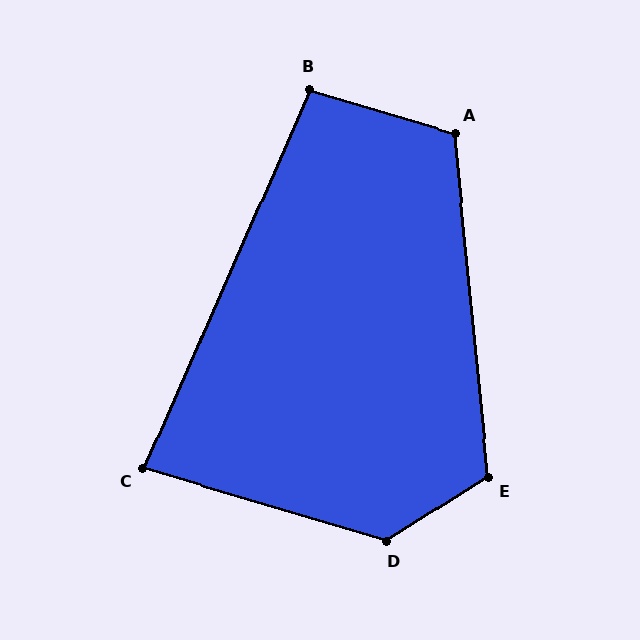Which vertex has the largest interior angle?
D, at approximately 131 degrees.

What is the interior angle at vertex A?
Approximately 112 degrees (obtuse).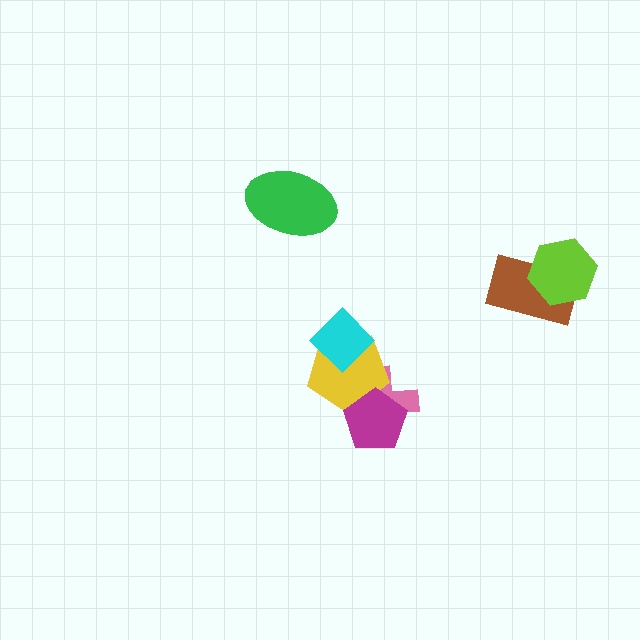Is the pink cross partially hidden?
Yes, it is partially covered by another shape.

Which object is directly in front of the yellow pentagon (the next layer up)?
The cyan diamond is directly in front of the yellow pentagon.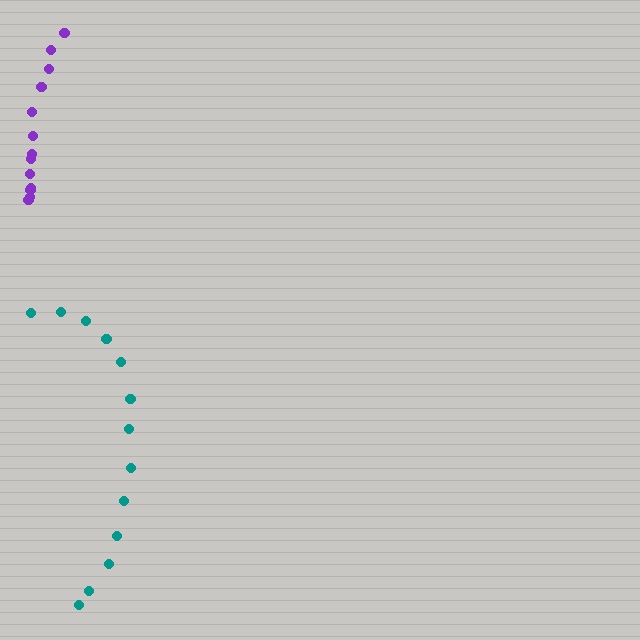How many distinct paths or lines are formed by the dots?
There are 2 distinct paths.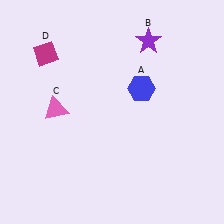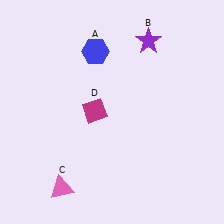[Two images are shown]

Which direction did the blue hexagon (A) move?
The blue hexagon (A) moved left.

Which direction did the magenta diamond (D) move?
The magenta diamond (D) moved down.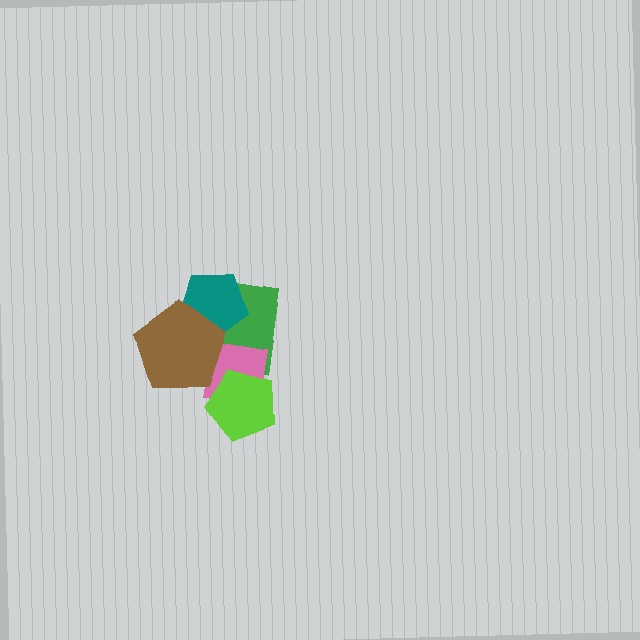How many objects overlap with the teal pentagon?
2 objects overlap with the teal pentagon.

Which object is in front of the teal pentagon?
The brown pentagon is in front of the teal pentagon.